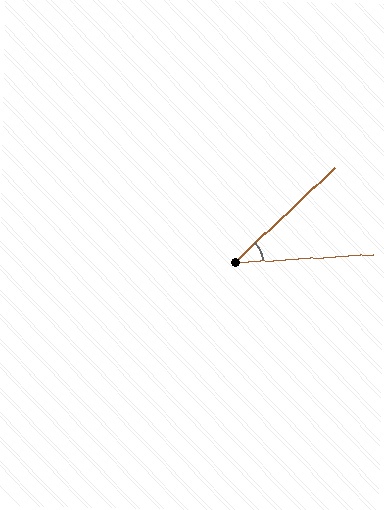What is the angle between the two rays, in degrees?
Approximately 40 degrees.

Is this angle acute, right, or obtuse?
It is acute.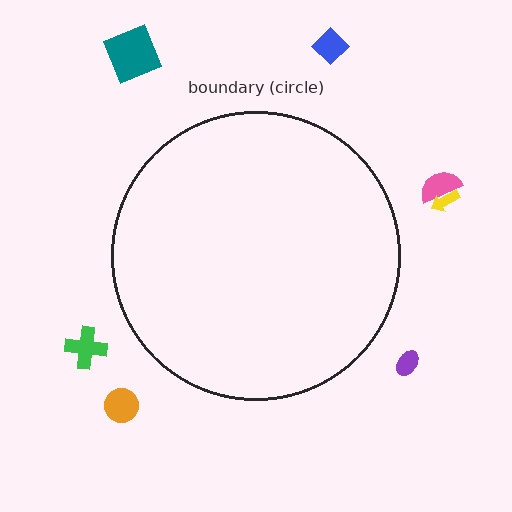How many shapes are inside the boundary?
0 inside, 7 outside.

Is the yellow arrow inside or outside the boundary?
Outside.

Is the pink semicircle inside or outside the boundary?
Outside.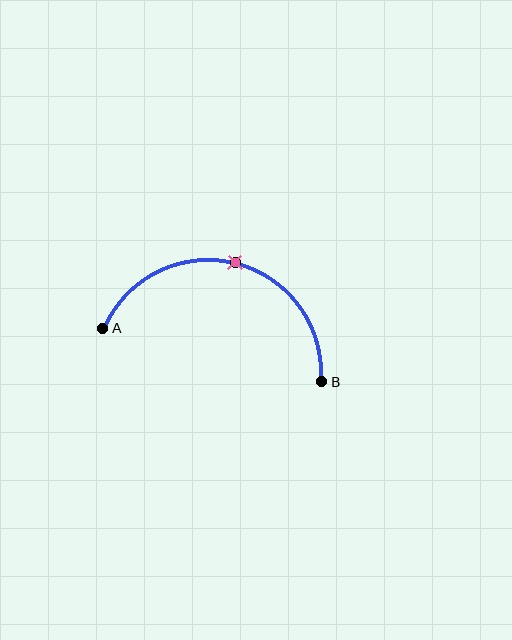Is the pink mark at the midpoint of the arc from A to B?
Yes. The pink mark lies on the arc at equal arc-length from both A and B — it is the arc midpoint.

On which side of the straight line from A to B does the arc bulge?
The arc bulges above the straight line connecting A and B.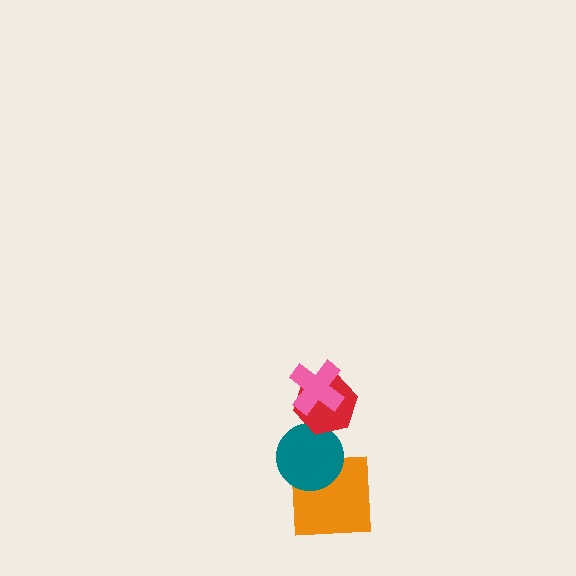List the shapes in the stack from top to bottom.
From top to bottom: the pink cross, the red hexagon, the teal circle, the orange square.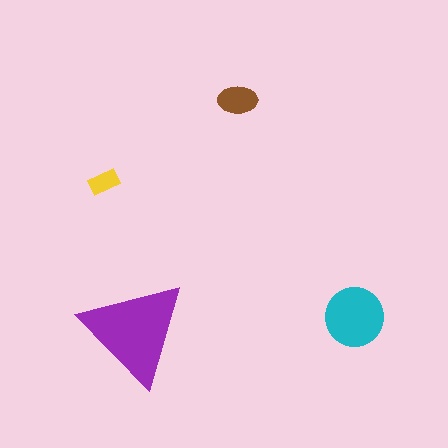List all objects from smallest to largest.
The yellow rectangle, the brown ellipse, the cyan circle, the purple triangle.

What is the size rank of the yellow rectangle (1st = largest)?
4th.